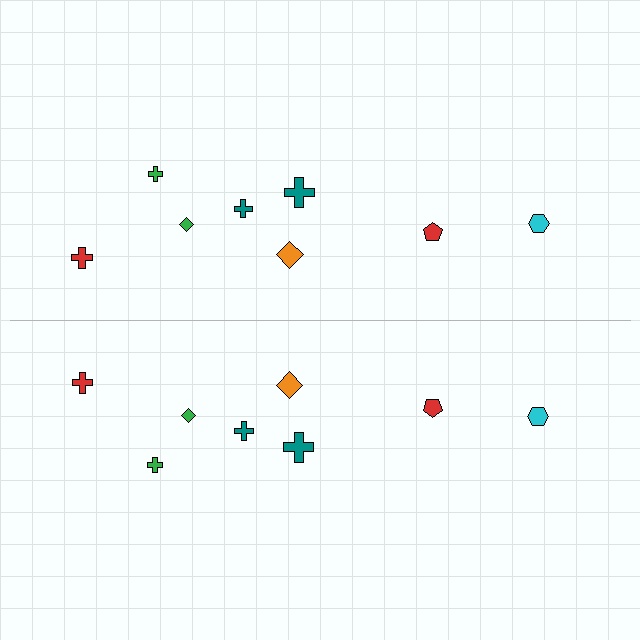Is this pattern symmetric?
Yes, this pattern has bilateral (reflection) symmetry.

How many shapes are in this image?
There are 16 shapes in this image.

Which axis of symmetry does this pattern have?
The pattern has a horizontal axis of symmetry running through the center of the image.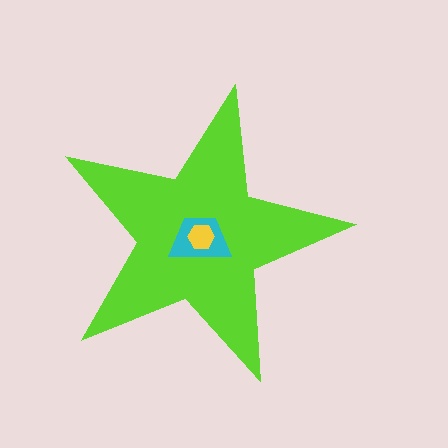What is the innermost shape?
The yellow hexagon.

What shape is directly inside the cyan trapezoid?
The yellow hexagon.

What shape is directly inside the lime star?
The cyan trapezoid.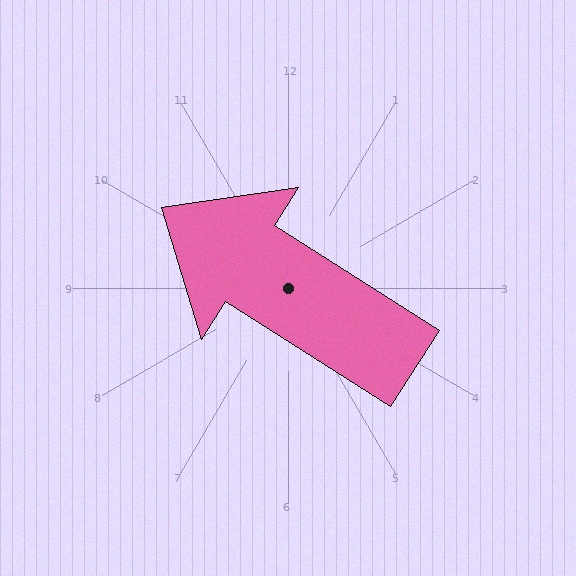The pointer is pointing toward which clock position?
Roughly 10 o'clock.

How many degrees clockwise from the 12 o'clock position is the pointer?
Approximately 302 degrees.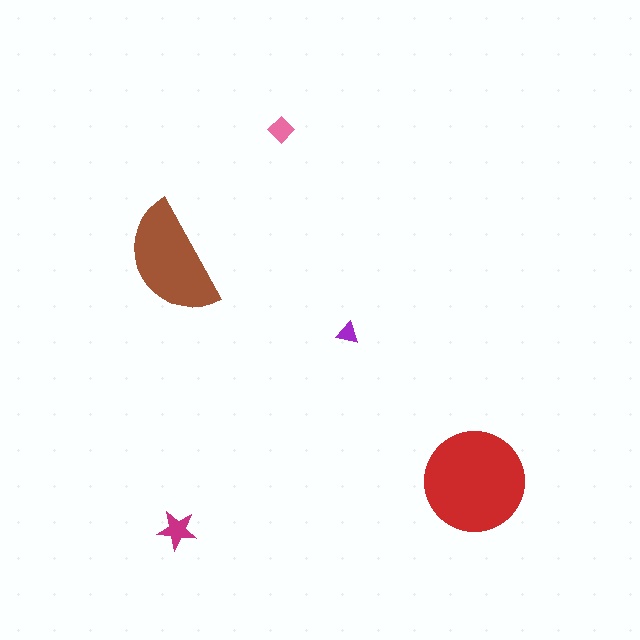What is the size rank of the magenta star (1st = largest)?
3rd.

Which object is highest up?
The pink diamond is topmost.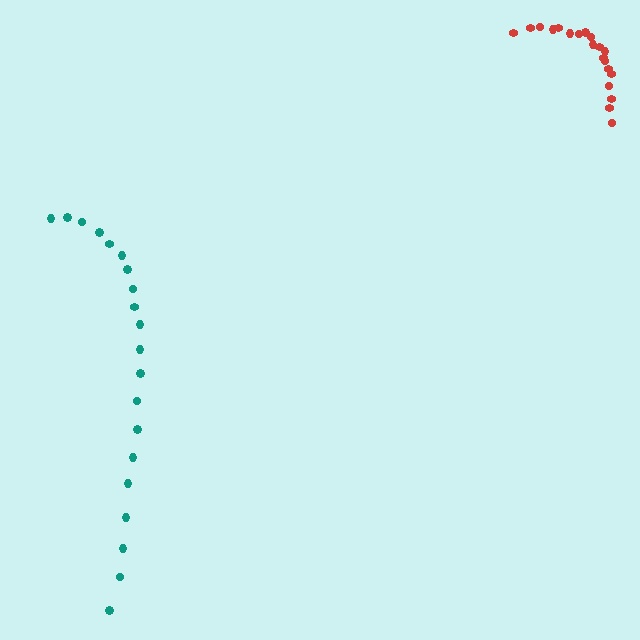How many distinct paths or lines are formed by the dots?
There are 2 distinct paths.